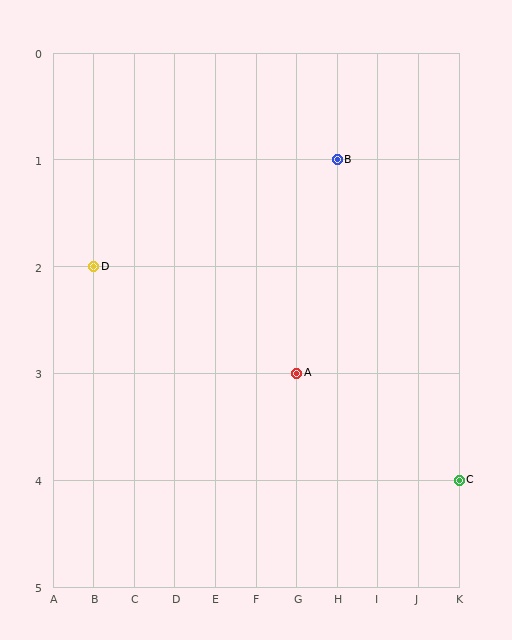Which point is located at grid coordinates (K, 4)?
Point C is at (K, 4).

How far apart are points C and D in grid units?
Points C and D are 9 columns and 2 rows apart (about 9.2 grid units diagonally).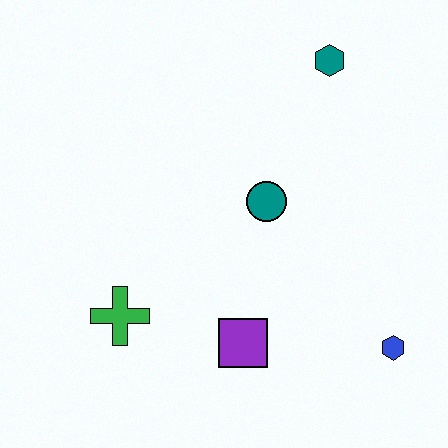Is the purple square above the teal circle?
No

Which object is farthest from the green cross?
The teal hexagon is farthest from the green cross.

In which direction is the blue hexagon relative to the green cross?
The blue hexagon is to the right of the green cross.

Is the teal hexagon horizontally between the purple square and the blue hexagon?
Yes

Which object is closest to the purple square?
The green cross is closest to the purple square.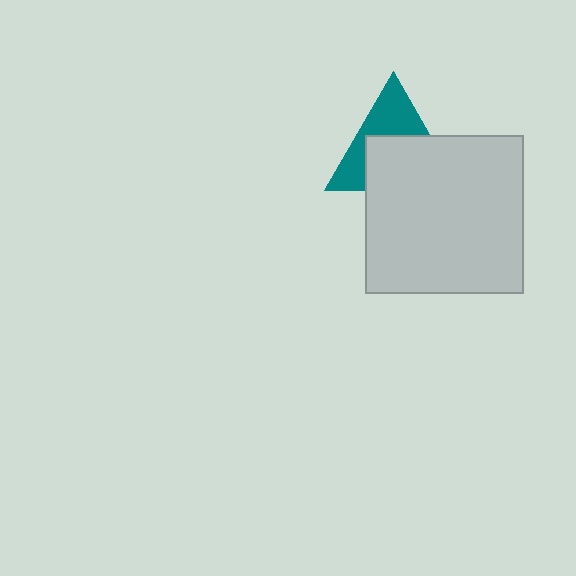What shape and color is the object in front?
The object in front is a light gray square.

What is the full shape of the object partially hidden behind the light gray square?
The partially hidden object is a teal triangle.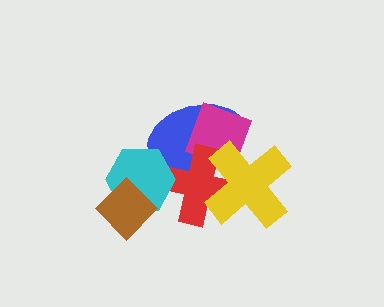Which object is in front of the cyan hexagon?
The brown diamond is in front of the cyan hexagon.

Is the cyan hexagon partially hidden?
Yes, it is partially covered by another shape.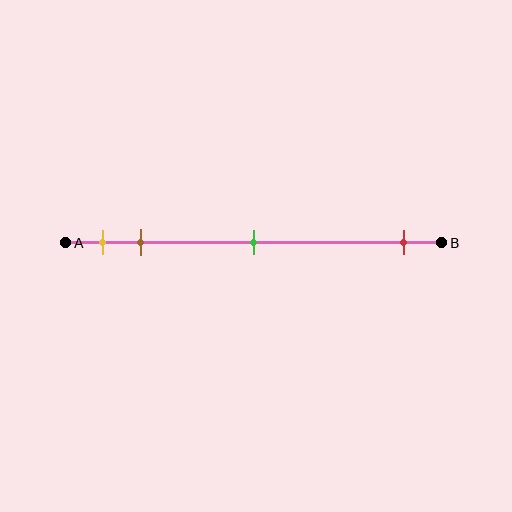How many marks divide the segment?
There are 4 marks dividing the segment.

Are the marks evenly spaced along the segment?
No, the marks are not evenly spaced.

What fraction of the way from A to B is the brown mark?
The brown mark is approximately 20% (0.2) of the way from A to B.